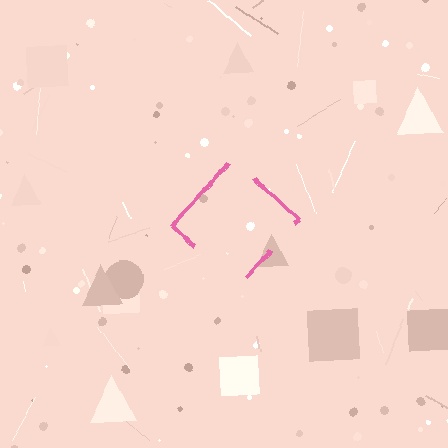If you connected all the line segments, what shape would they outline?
They would outline a diamond.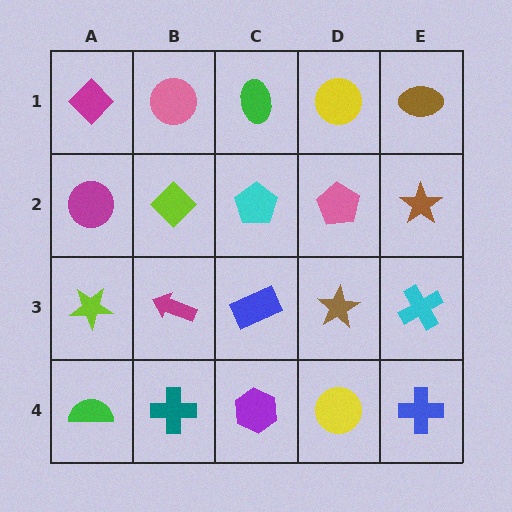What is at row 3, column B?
A magenta arrow.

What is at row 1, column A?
A magenta diamond.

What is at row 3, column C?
A blue rectangle.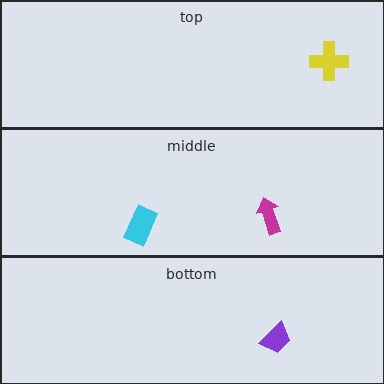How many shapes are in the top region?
1.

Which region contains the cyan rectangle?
The middle region.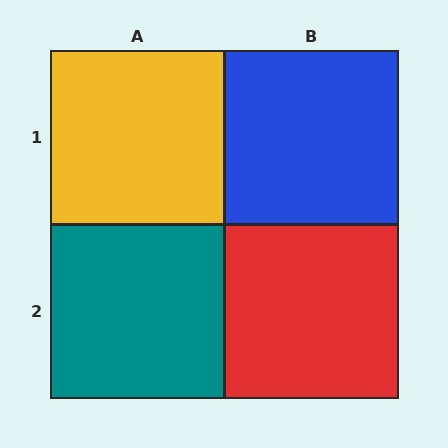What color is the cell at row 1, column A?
Yellow.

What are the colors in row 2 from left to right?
Teal, red.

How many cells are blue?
1 cell is blue.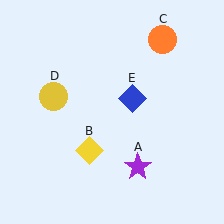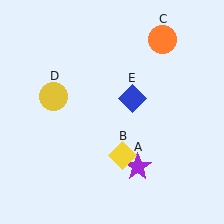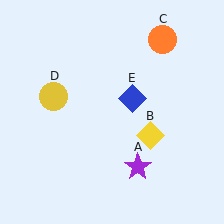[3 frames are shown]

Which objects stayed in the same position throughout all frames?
Purple star (object A) and orange circle (object C) and yellow circle (object D) and blue diamond (object E) remained stationary.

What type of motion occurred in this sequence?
The yellow diamond (object B) rotated counterclockwise around the center of the scene.